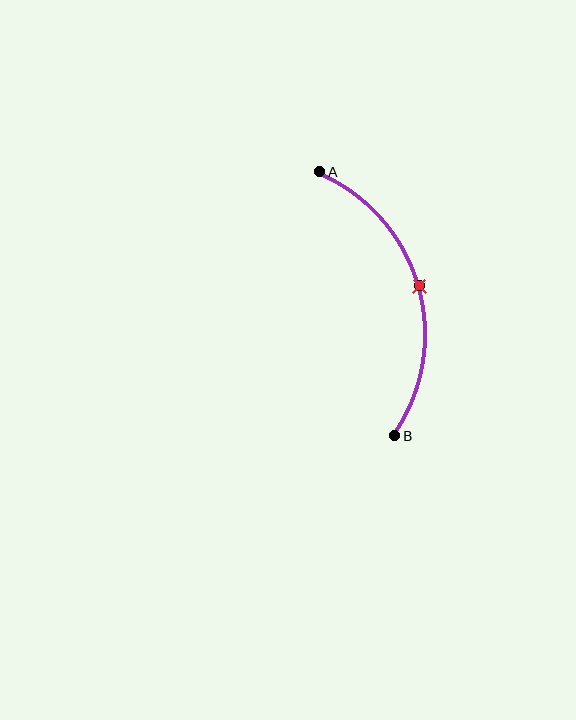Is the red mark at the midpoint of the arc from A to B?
Yes. The red mark lies on the arc at equal arc-length from both A and B — it is the arc midpoint.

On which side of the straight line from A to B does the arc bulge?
The arc bulges to the right of the straight line connecting A and B.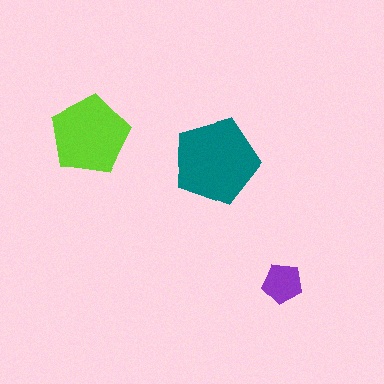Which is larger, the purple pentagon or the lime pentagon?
The lime one.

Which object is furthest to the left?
The lime pentagon is leftmost.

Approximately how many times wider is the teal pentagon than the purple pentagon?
About 2 times wider.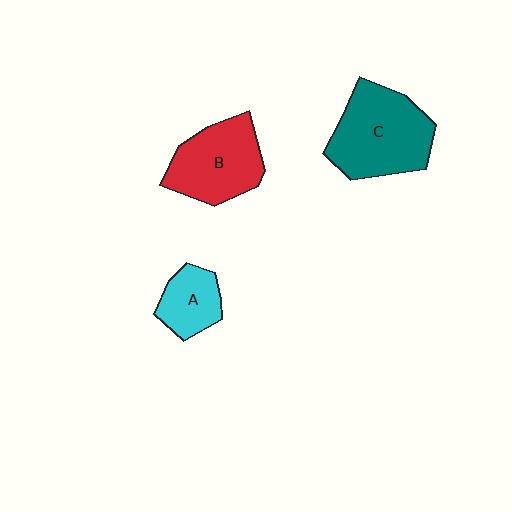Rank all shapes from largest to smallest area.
From largest to smallest: C (teal), B (red), A (cyan).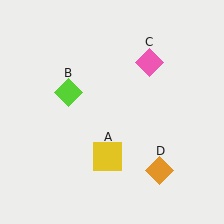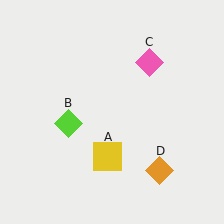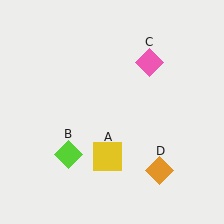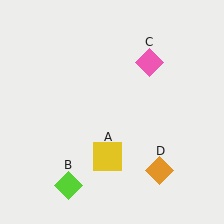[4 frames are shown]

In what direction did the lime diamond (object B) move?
The lime diamond (object B) moved down.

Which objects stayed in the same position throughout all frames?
Yellow square (object A) and pink diamond (object C) and orange diamond (object D) remained stationary.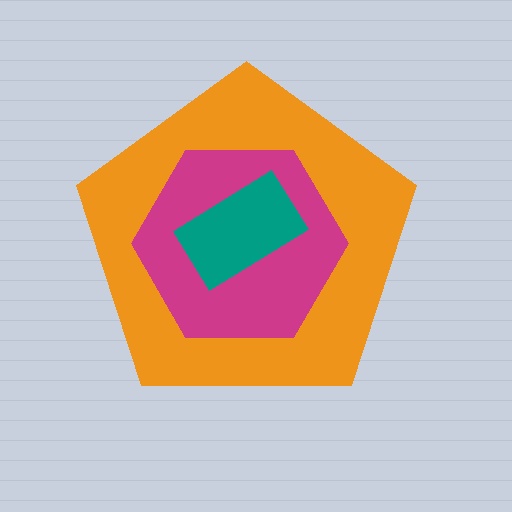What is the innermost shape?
The teal rectangle.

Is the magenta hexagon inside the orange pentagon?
Yes.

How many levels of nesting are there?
3.